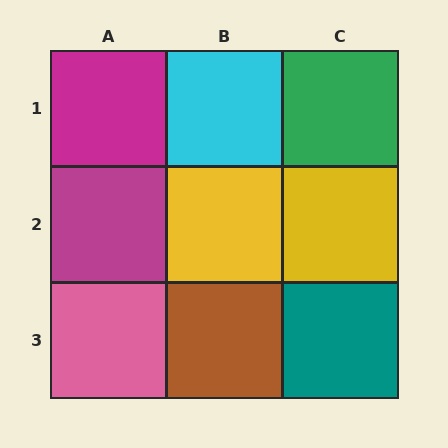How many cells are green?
1 cell is green.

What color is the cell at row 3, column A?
Pink.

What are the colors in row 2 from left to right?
Magenta, yellow, yellow.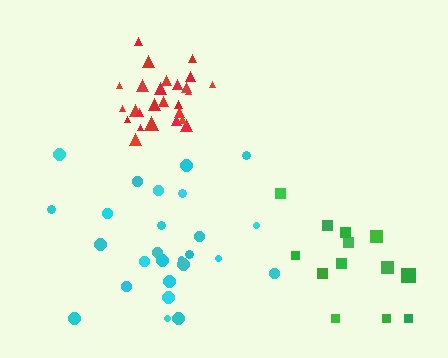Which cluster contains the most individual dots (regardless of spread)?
Red (27).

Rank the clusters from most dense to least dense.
red, green, cyan.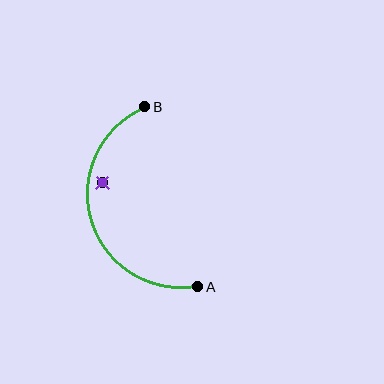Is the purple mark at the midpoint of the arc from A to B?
No — the purple mark does not lie on the arc at all. It sits slightly inside the curve.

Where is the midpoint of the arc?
The arc midpoint is the point on the curve farthest from the straight line joining A and B. It sits to the left of that line.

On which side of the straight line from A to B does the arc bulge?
The arc bulges to the left of the straight line connecting A and B.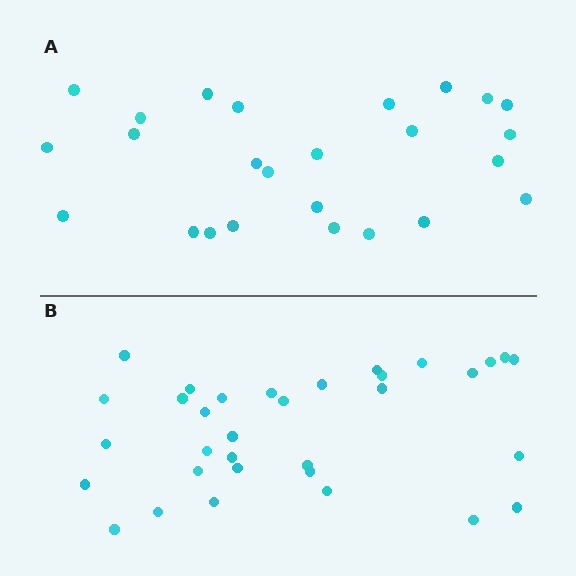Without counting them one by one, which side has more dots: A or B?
Region B (the bottom region) has more dots.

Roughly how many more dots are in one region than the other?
Region B has roughly 8 or so more dots than region A.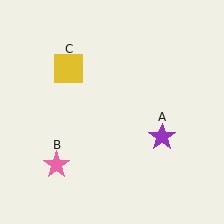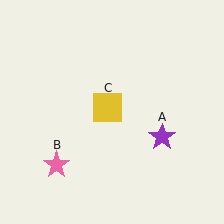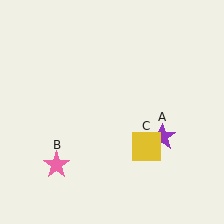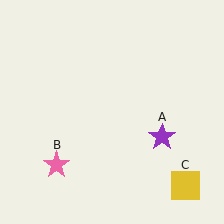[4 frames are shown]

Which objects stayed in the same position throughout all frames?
Purple star (object A) and pink star (object B) remained stationary.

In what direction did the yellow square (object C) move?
The yellow square (object C) moved down and to the right.